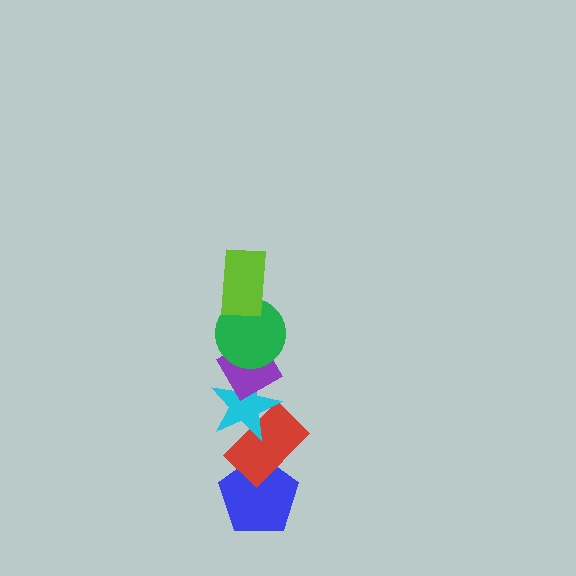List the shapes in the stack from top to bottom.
From top to bottom: the lime rectangle, the green circle, the purple diamond, the cyan star, the red rectangle, the blue pentagon.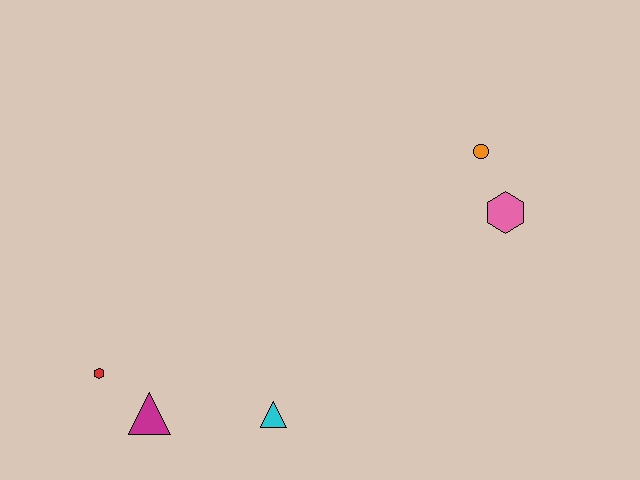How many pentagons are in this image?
There are no pentagons.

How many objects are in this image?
There are 5 objects.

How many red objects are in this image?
There is 1 red object.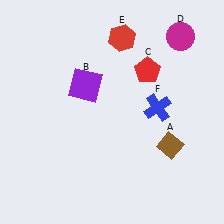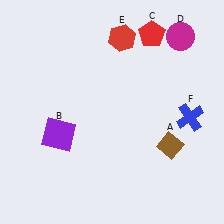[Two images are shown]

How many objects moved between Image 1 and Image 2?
3 objects moved between the two images.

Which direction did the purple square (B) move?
The purple square (B) moved down.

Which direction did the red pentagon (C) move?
The red pentagon (C) moved up.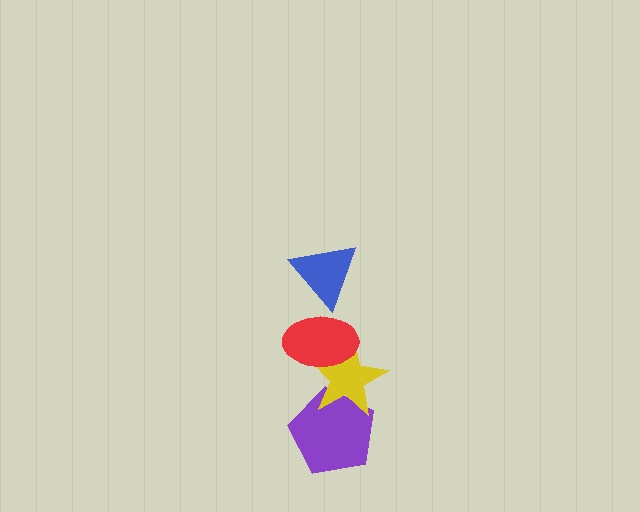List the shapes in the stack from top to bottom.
From top to bottom: the blue triangle, the red ellipse, the yellow star, the purple pentagon.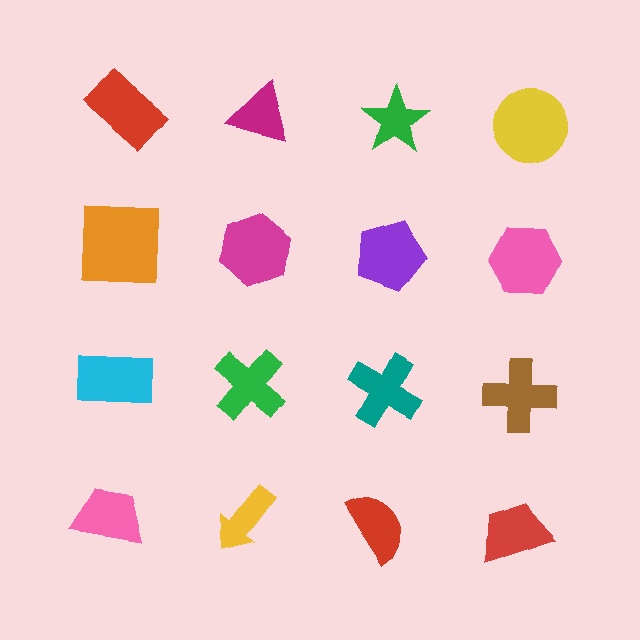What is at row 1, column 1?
A red rectangle.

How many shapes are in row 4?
4 shapes.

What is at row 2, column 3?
A purple pentagon.